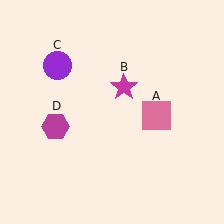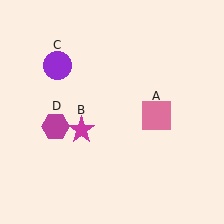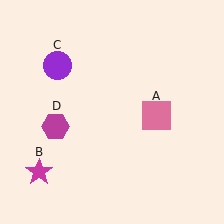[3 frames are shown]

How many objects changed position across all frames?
1 object changed position: magenta star (object B).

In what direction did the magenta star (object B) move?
The magenta star (object B) moved down and to the left.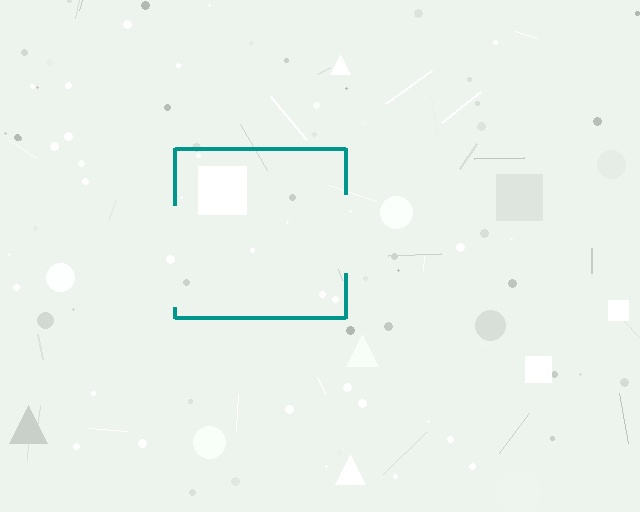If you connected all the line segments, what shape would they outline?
They would outline a square.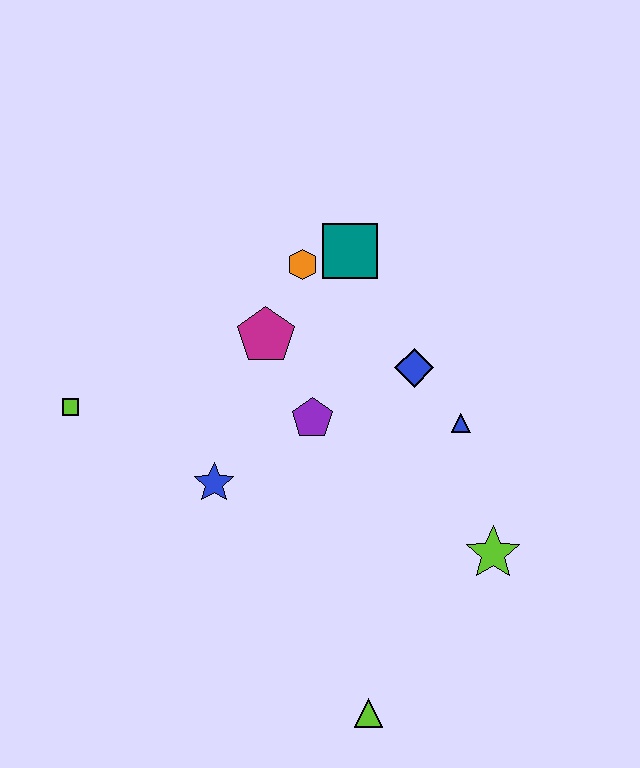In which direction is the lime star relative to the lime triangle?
The lime star is above the lime triangle.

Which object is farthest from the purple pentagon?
The lime triangle is farthest from the purple pentagon.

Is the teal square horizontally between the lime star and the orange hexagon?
Yes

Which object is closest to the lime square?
The blue star is closest to the lime square.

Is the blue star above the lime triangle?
Yes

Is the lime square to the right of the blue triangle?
No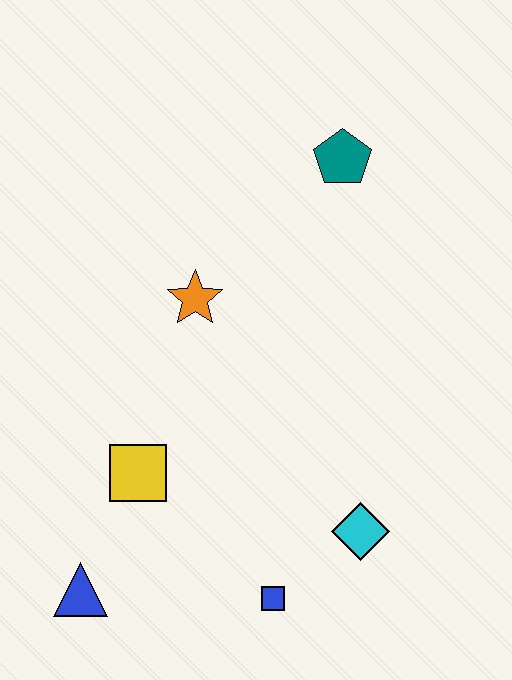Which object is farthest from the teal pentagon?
The blue triangle is farthest from the teal pentagon.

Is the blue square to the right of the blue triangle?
Yes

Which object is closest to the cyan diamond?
The blue square is closest to the cyan diamond.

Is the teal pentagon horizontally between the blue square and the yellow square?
No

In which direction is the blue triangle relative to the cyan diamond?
The blue triangle is to the left of the cyan diamond.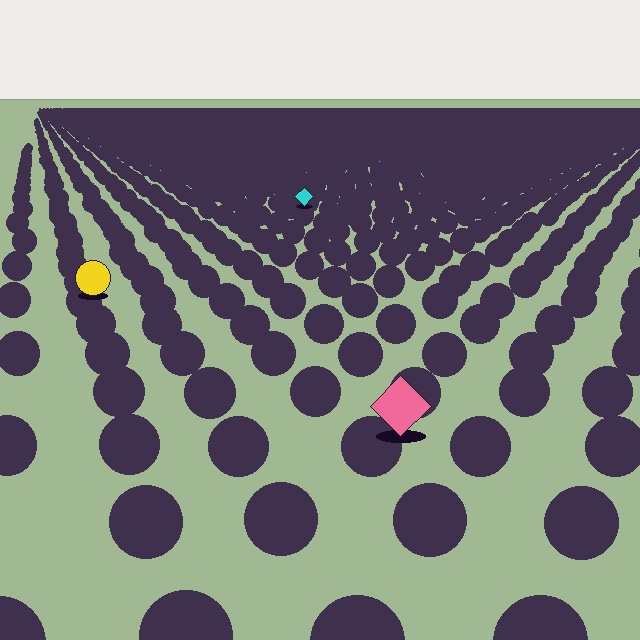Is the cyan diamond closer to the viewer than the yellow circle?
No. The yellow circle is closer — you can tell from the texture gradient: the ground texture is coarser near it.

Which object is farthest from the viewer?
The cyan diamond is farthest from the viewer. It appears smaller and the ground texture around it is denser.